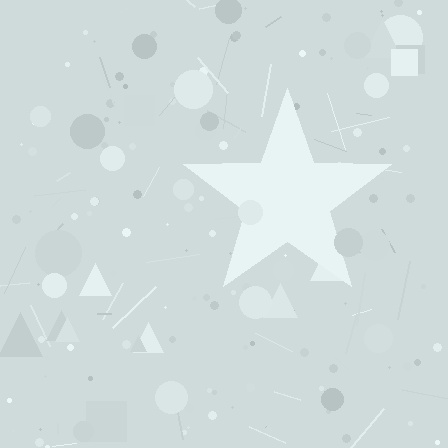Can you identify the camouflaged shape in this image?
The camouflaged shape is a star.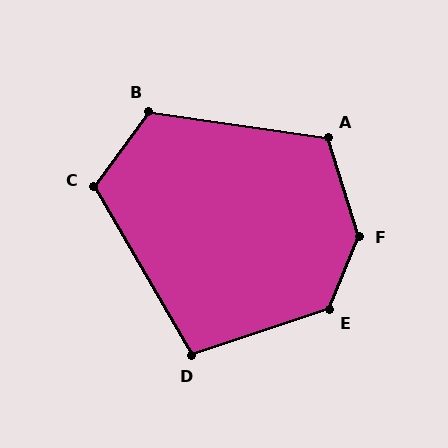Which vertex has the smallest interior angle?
D, at approximately 102 degrees.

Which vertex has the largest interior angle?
F, at approximately 140 degrees.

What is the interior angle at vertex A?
Approximately 115 degrees (obtuse).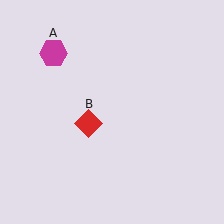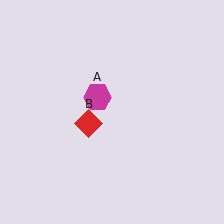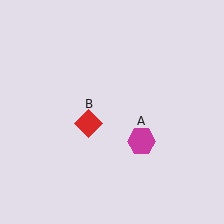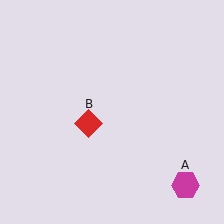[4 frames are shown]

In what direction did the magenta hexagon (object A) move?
The magenta hexagon (object A) moved down and to the right.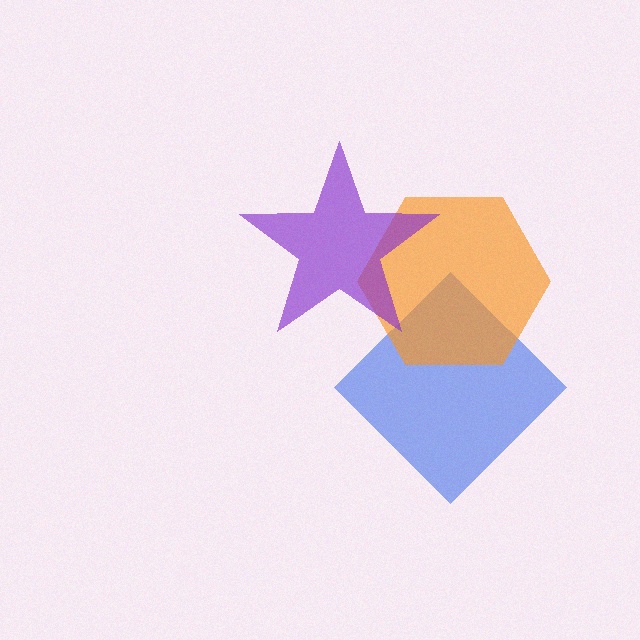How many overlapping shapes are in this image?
There are 3 overlapping shapes in the image.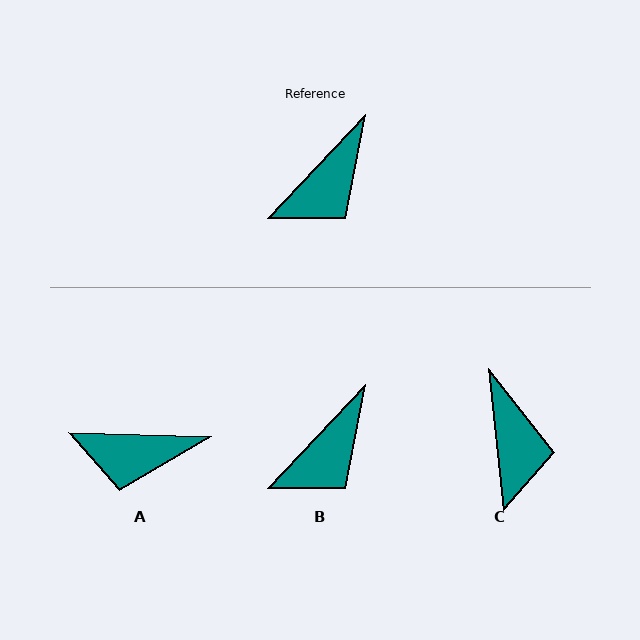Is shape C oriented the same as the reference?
No, it is off by about 49 degrees.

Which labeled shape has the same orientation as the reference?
B.